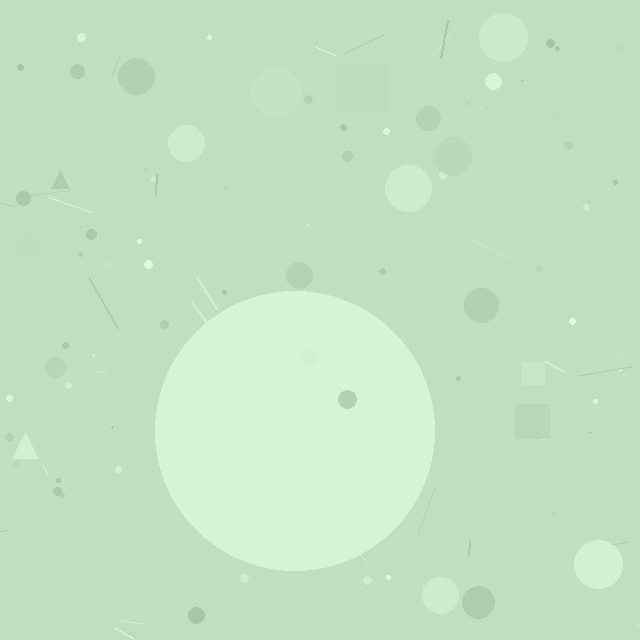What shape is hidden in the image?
A circle is hidden in the image.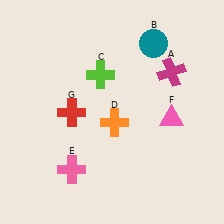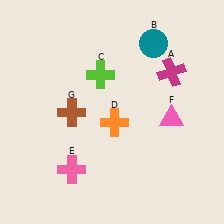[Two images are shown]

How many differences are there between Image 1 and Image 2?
There is 1 difference between the two images.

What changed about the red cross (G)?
In Image 1, G is red. In Image 2, it changed to brown.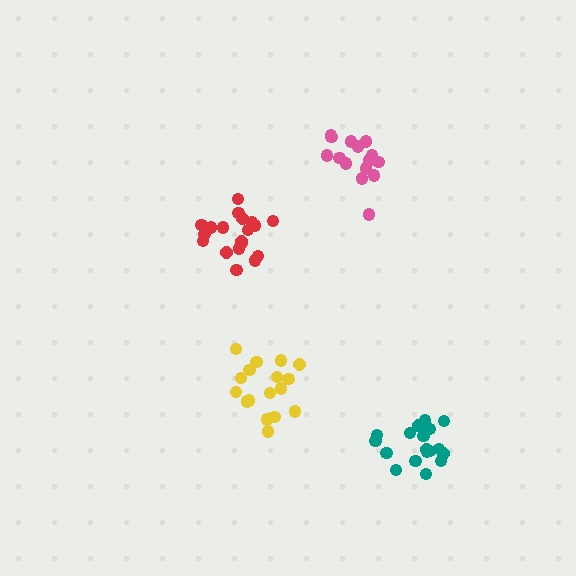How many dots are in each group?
Group 1: 20 dots, Group 2: 15 dots, Group 3: 20 dots, Group 4: 18 dots (73 total).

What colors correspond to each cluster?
The clusters are colored: red, pink, teal, yellow.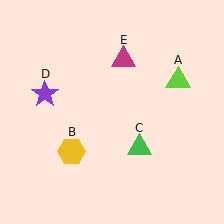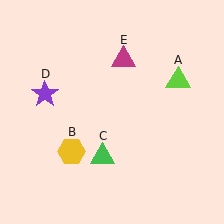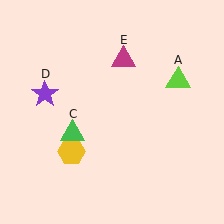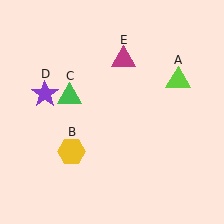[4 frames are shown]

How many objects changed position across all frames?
1 object changed position: green triangle (object C).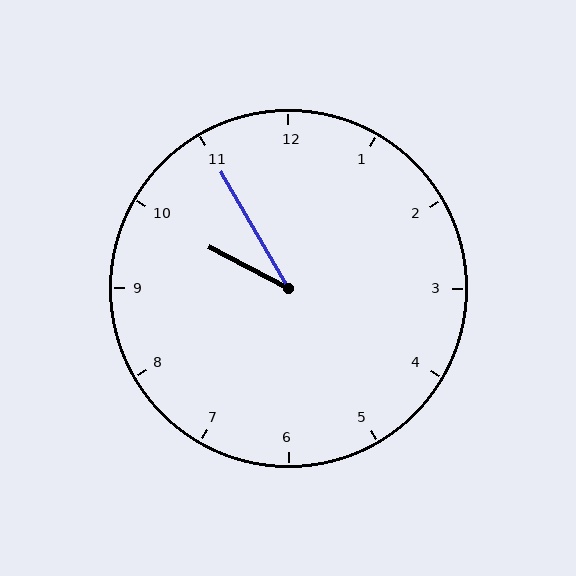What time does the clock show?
9:55.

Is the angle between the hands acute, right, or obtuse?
It is acute.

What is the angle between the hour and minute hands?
Approximately 32 degrees.